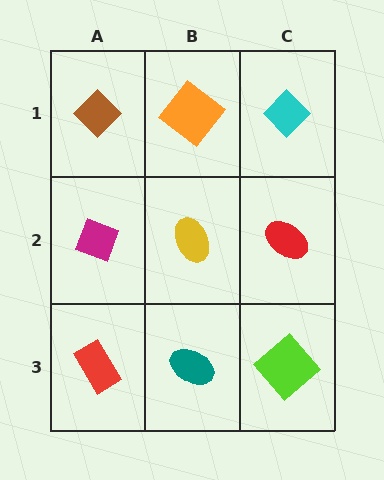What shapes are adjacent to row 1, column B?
A yellow ellipse (row 2, column B), a brown diamond (row 1, column A), a cyan diamond (row 1, column C).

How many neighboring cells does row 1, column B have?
3.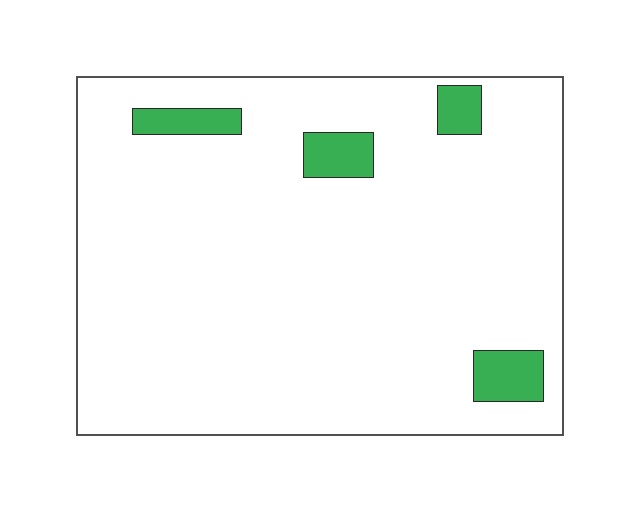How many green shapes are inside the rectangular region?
4.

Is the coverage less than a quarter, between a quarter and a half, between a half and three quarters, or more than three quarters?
Less than a quarter.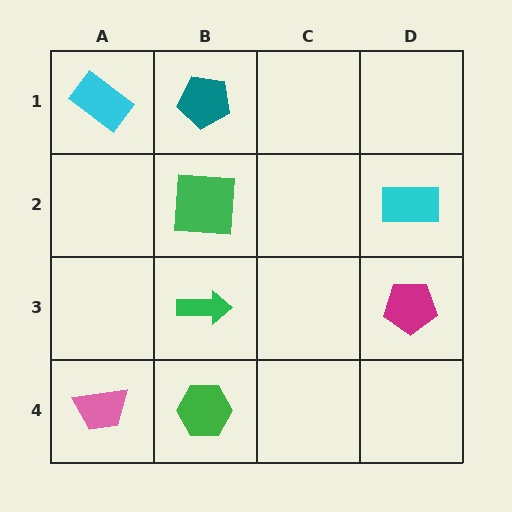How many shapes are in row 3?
2 shapes.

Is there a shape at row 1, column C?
No, that cell is empty.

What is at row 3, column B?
A green arrow.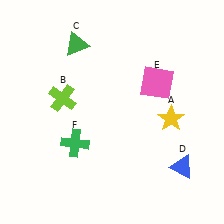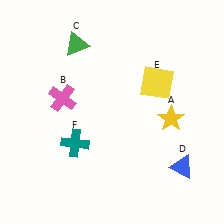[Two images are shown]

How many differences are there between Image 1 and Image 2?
There are 3 differences between the two images.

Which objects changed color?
B changed from lime to pink. E changed from pink to yellow. F changed from green to teal.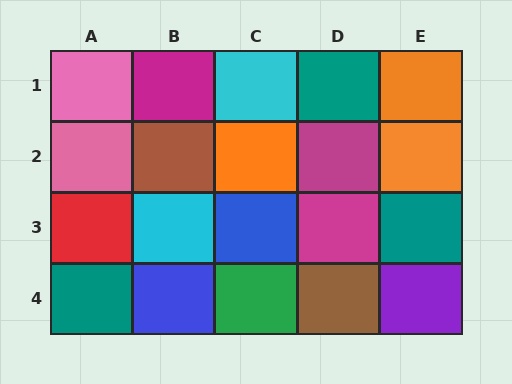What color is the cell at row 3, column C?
Blue.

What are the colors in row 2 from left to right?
Pink, brown, orange, magenta, orange.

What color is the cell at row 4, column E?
Purple.